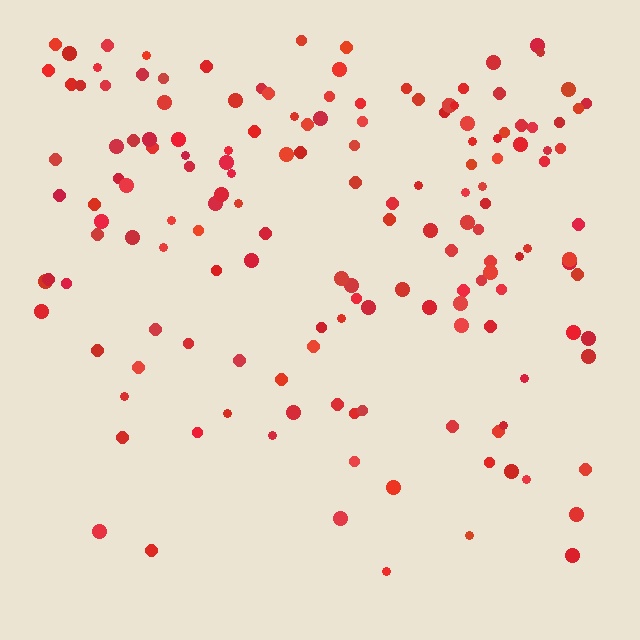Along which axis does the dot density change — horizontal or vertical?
Vertical.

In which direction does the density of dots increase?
From bottom to top, with the top side densest.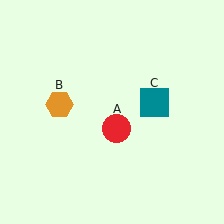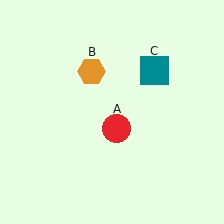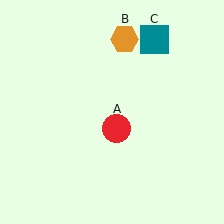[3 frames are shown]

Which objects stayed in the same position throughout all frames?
Red circle (object A) remained stationary.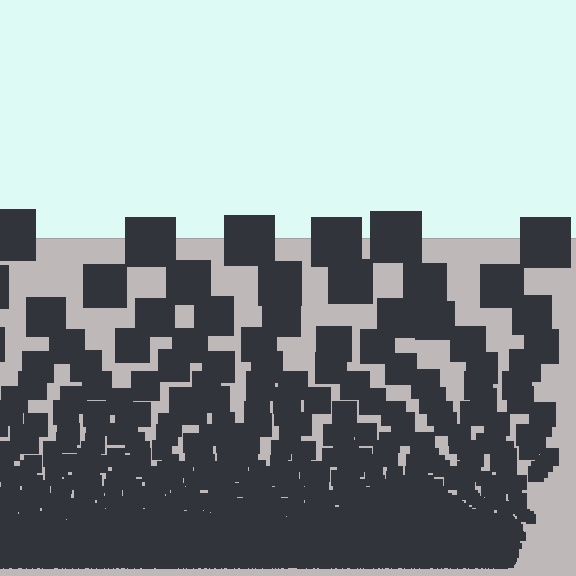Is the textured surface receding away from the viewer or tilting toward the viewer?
The surface appears to tilt toward the viewer. Texture elements get larger and sparser toward the top.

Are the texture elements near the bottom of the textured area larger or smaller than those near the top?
Smaller. The gradient is inverted — elements near the bottom are smaller and denser.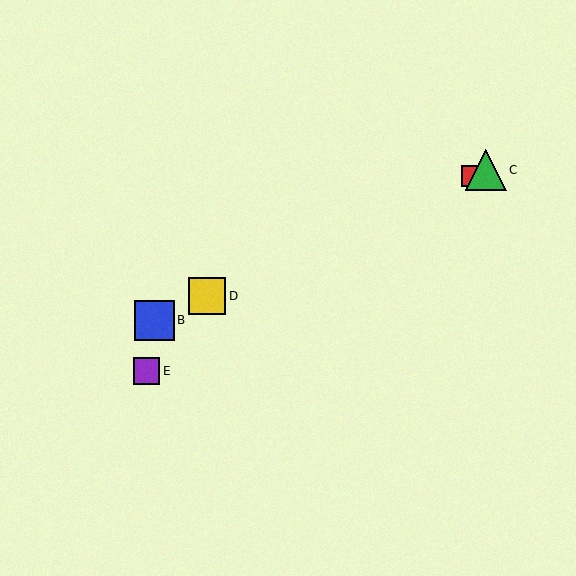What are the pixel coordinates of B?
Object B is at (154, 320).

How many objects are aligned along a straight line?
4 objects (A, B, C, D) are aligned along a straight line.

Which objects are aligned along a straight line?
Objects A, B, C, D are aligned along a straight line.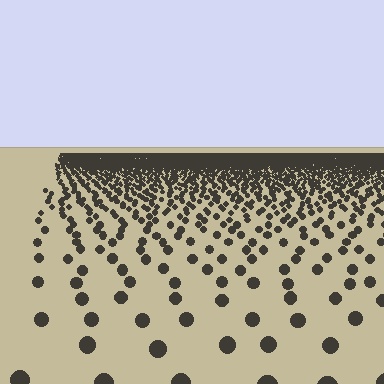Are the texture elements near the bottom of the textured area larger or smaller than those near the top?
Larger. Near the bottom, elements are closer to the viewer and appear at a bigger on-screen size.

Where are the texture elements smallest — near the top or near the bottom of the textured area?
Near the top.